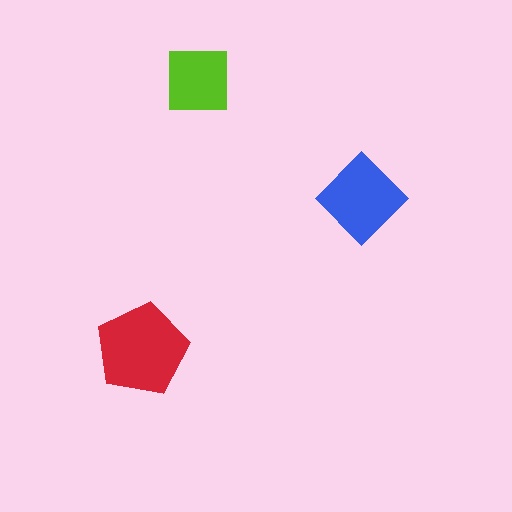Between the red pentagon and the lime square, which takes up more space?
The red pentagon.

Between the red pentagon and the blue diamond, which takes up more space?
The red pentagon.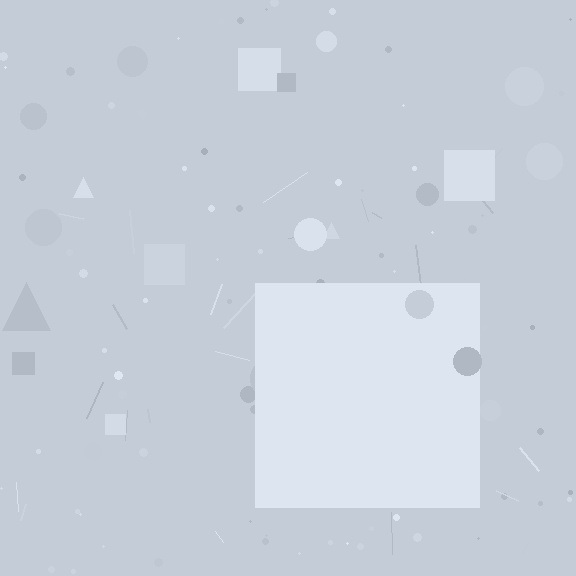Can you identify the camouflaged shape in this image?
The camouflaged shape is a square.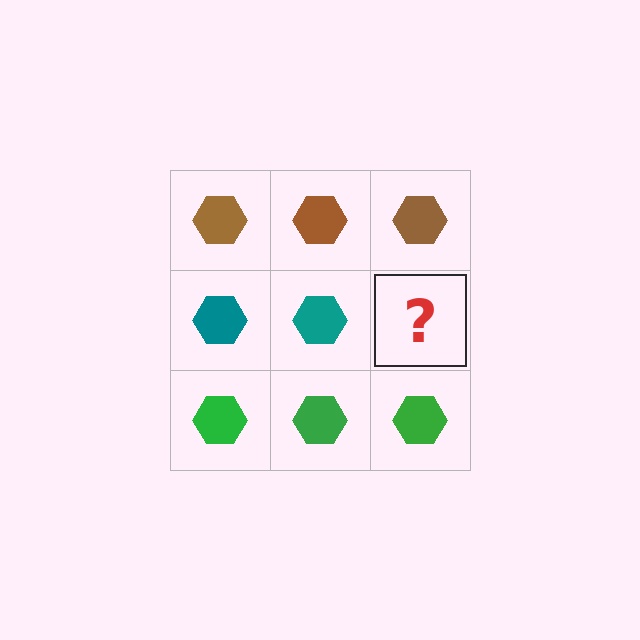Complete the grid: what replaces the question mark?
The question mark should be replaced with a teal hexagon.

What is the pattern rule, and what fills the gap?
The rule is that each row has a consistent color. The gap should be filled with a teal hexagon.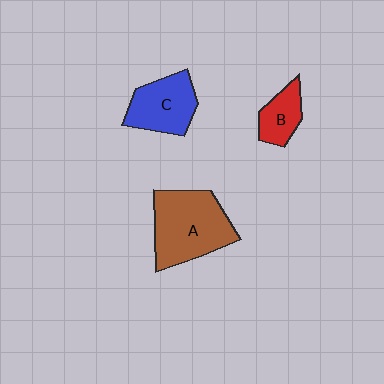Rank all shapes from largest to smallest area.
From largest to smallest: A (brown), C (blue), B (red).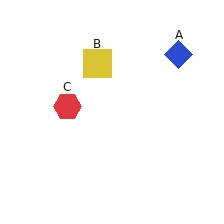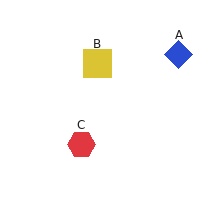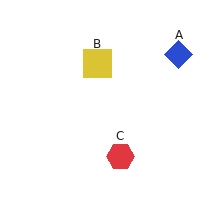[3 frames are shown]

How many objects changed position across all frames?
1 object changed position: red hexagon (object C).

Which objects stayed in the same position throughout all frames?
Blue diamond (object A) and yellow square (object B) remained stationary.